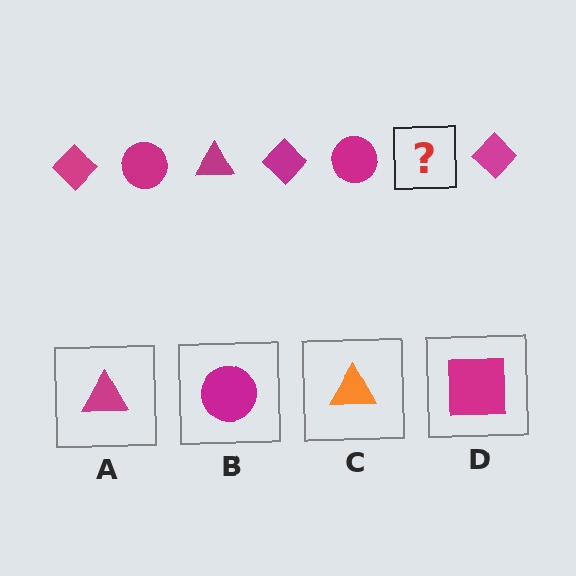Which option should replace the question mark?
Option A.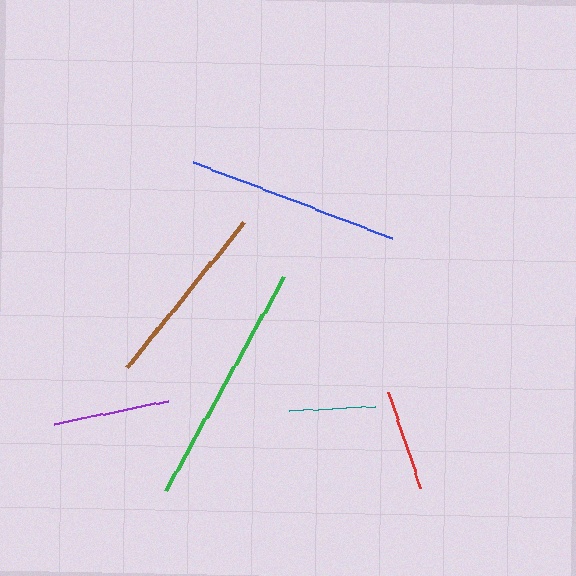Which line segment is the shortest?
The teal line is the shortest at approximately 86 pixels.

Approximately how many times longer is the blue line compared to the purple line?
The blue line is approximately 1.8 times the length of the purple line.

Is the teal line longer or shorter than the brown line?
The brown line is longer than the teal line.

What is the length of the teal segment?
The teal segment is approximately 86 pixels long.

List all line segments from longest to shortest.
From longest to shortest: green, blue, brown, purple, red, teal.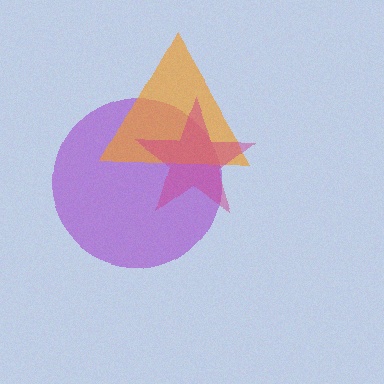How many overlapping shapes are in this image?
There are 3 overlapping shapes in the image.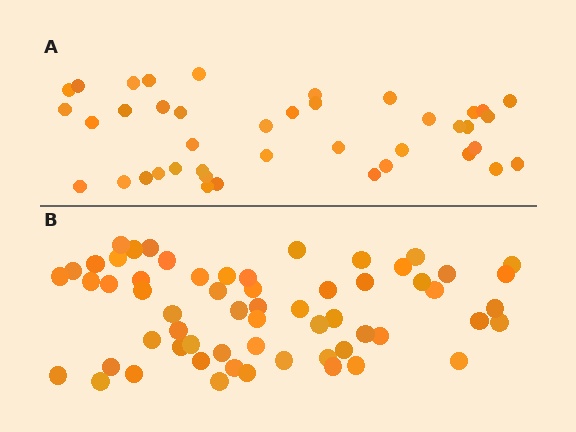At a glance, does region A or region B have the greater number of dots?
Region B (the bottom region) has more dots.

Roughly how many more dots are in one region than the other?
Region B has approximately 20 more dots than region A.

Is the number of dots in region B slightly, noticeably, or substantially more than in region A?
Region B has substantially more. The ratio is roughly 1.5 to 1.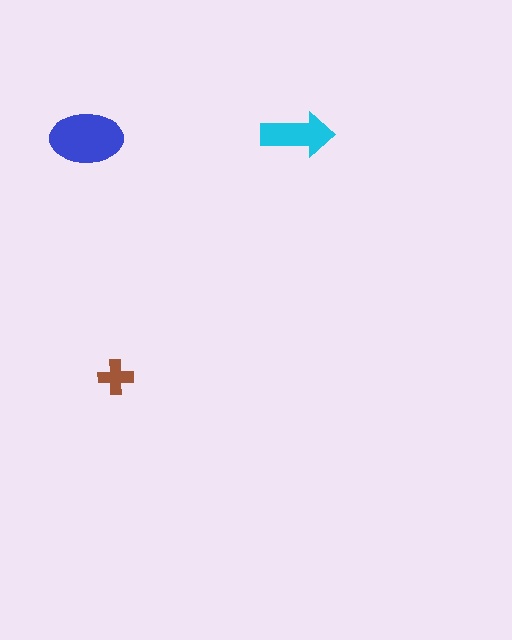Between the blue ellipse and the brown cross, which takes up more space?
The blue ellipse.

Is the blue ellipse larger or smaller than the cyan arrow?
Larger.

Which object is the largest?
The blue ellipse.